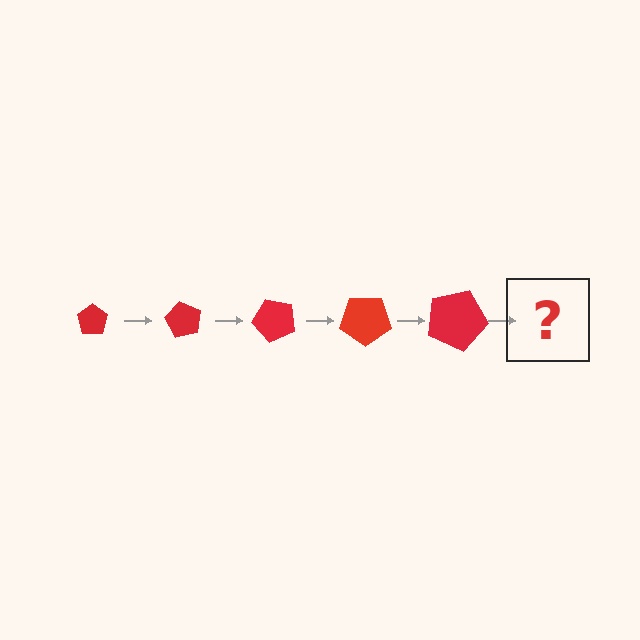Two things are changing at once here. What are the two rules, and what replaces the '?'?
The two rules are that the pentagon grows larger each step and it rotates 60 degrees each step. The '?' should be a pentagon, larger than the previous one and rotated 300 degrees from the start.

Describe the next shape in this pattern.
It should be a pentagon, larger than the previous one and rotated 300 degrees from the start.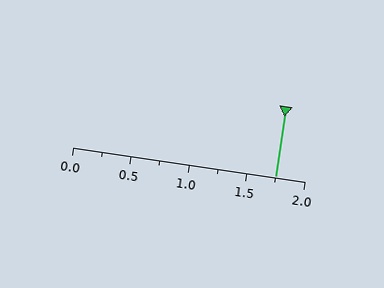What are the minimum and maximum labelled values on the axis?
The axis runs from 0.0 to 2.0.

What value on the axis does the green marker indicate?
The marker indicates approximately 1.75.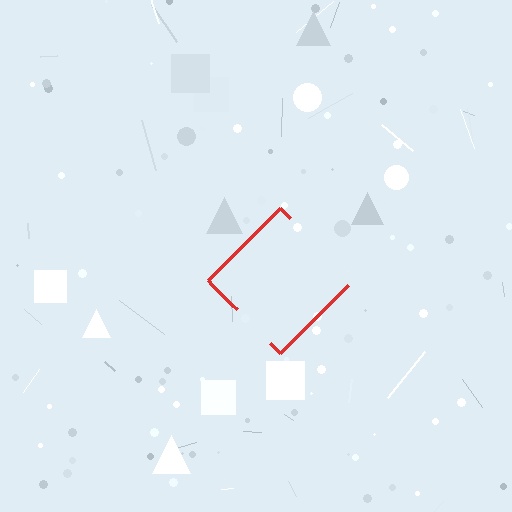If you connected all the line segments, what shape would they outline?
They would outline a diamond.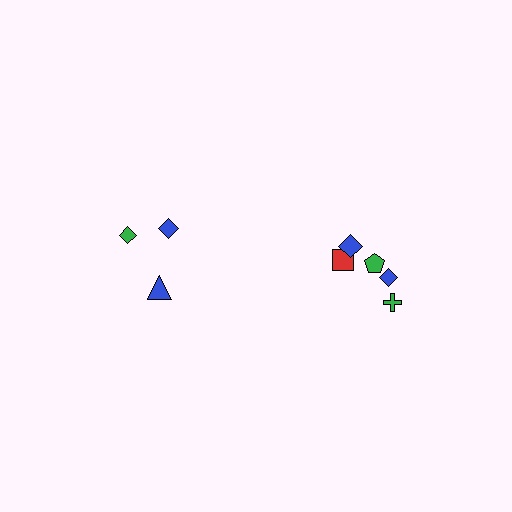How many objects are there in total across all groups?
There are 8 objects.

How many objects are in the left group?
There are 3 objects.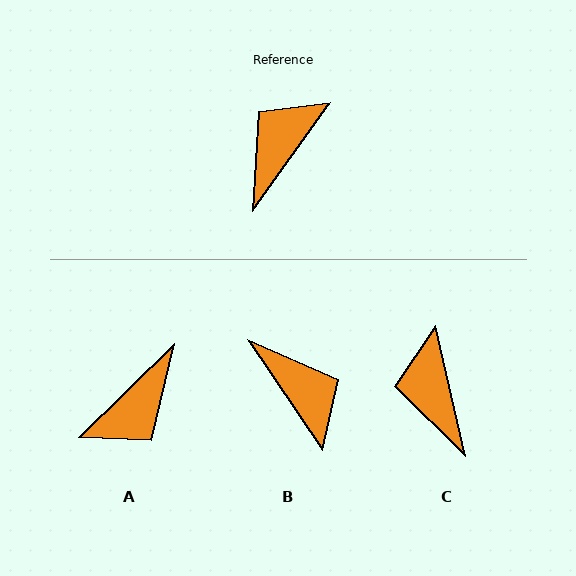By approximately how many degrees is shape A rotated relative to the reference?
Approximately 170 degrees counter-clockwise.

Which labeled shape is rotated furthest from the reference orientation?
A, about 170 degrees away.